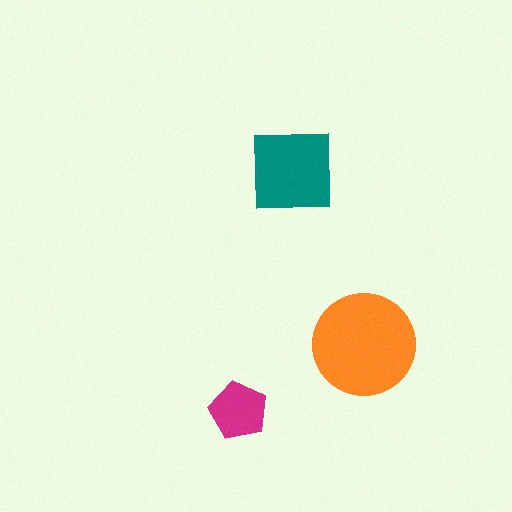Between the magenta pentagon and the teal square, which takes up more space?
The teal square.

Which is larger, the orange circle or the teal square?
The orange circle.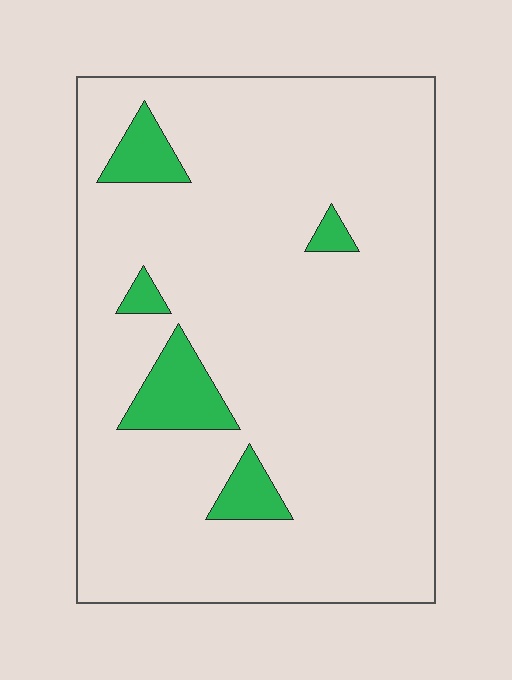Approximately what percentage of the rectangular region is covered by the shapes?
Approximately 10%.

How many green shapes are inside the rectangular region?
5.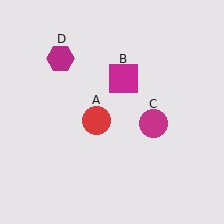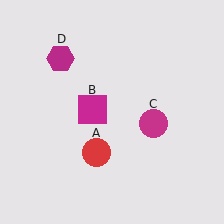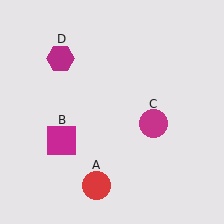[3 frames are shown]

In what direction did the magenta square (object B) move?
The magenta square (object B) moved down and to the left.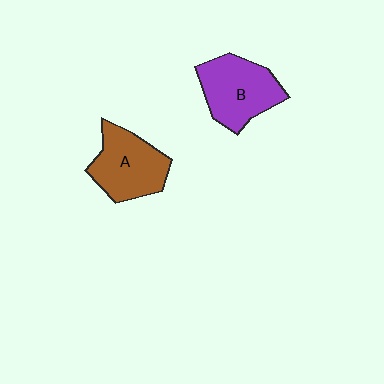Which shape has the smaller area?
Shape A (brown).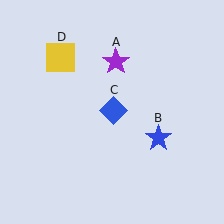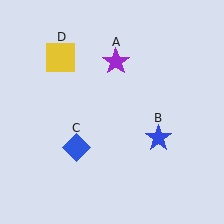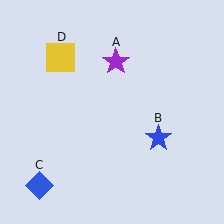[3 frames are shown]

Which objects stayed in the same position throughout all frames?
Purple star (object A) and blue star (object B) and yellow square (object D) remained stationary.